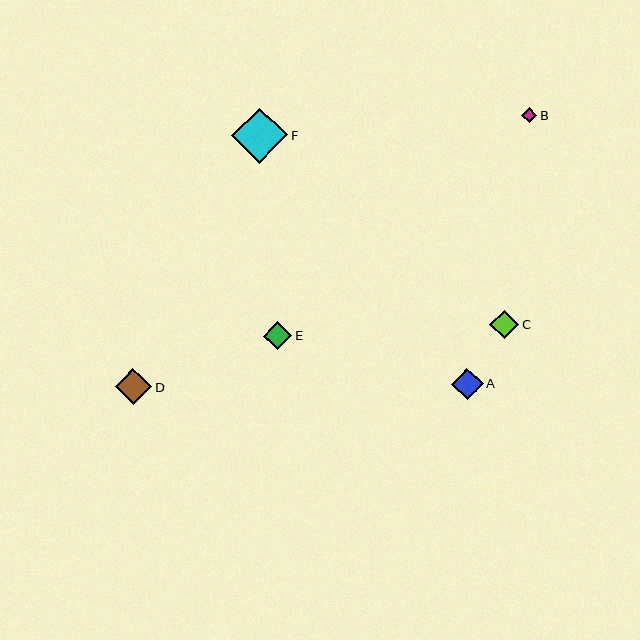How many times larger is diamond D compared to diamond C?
Diamond D is approximately 1.3 times the size of diamond C.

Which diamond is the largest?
Diamond F is the largest with a size of approximately 56 pixels.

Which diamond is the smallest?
Diamond B is the smallest with a size of approximately 15 pixels.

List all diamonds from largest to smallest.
From largest to smallest: F, D, A, C, E, B.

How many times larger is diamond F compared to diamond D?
Diamond F is approximately 1.5 times the size of diamond D.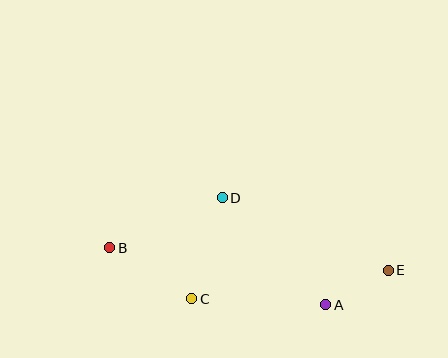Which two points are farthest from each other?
Points B and E are farthest from each other.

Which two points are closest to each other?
Points A and E are closest to each other.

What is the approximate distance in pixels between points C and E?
The distance between C and E is approximately 199 pixels.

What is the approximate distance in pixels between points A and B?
The distance between A and B is approximately 224 pixels.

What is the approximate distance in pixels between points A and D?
The distance between A and D is approximately 149 pixels.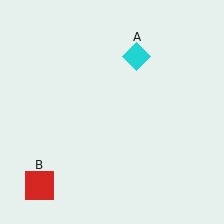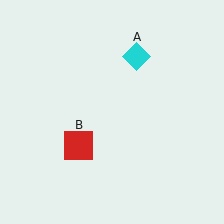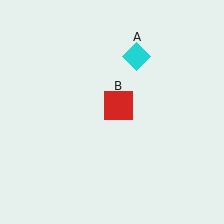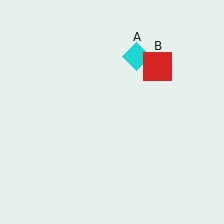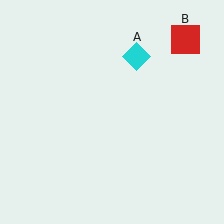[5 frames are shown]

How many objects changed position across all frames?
1 object changed position: red square (object B).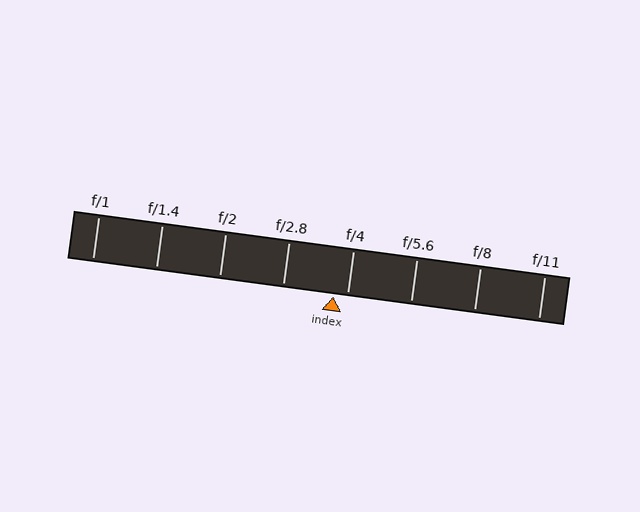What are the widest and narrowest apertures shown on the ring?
The widest aperture shown is f/1 and the narrowest is f/11.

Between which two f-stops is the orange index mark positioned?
The index mark is between f/2.8 and f/4.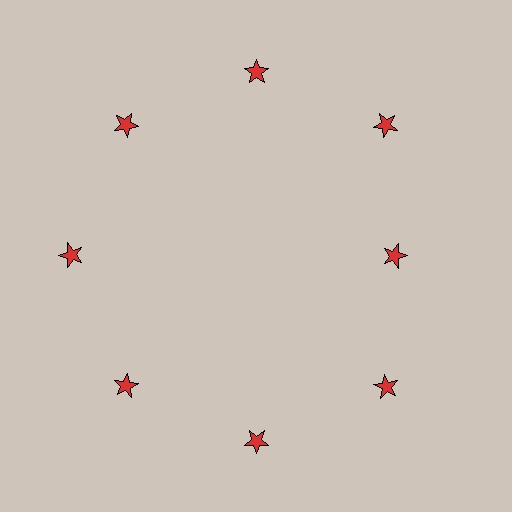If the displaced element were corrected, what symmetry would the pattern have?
It would have 8-fold rotational symmetry — the pattern would map onto itself every 45 degrees.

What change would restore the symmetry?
The symmetry would be restored by moving it outward, back onto the ring so that all 8 stars sit at equal angles and equal distance from the center.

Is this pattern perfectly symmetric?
No. The 8 red stars are arranged in a ring, but one element near the 3 o'clock position is pulled inward toward the center, breaking the 8-fold rotational symmetry.